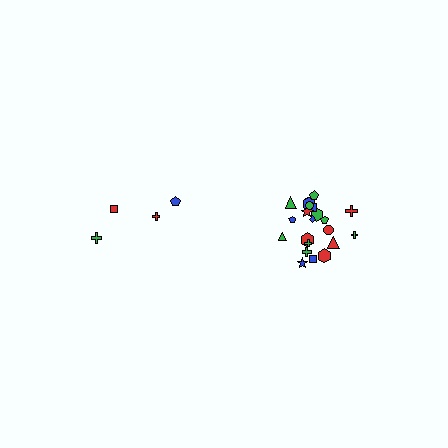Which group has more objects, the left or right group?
The right group.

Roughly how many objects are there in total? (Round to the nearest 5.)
Roughly 25 objects in total.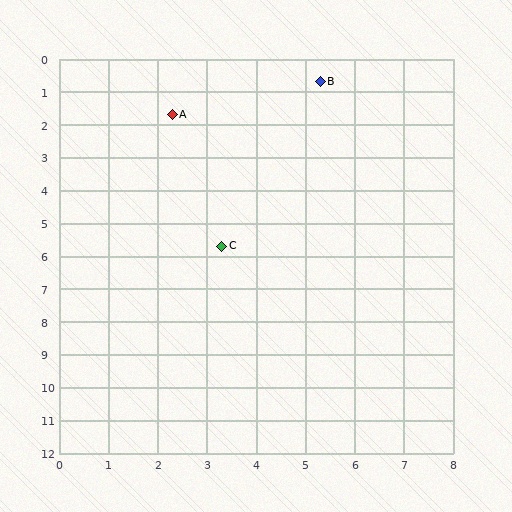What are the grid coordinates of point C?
Point C is at approximately (3.3, 5.7).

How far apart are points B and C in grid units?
Points B and C are about 5.4 grid units apart.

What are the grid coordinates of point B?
Point B is at approximately (5.3, 0.7).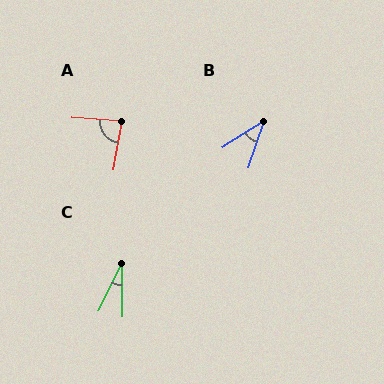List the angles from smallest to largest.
C (27°), B (40°), A (83°).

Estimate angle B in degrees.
Approximately 40 degrees.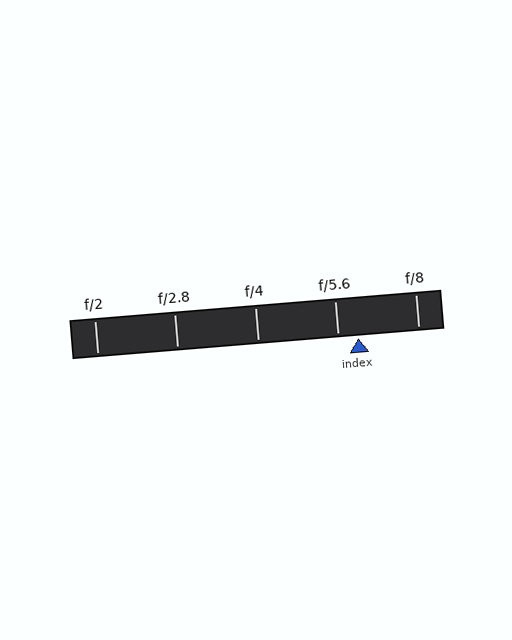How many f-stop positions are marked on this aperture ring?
There are 5 f-stop positions marked.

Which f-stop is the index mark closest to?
The index mark is closest to f/5.6.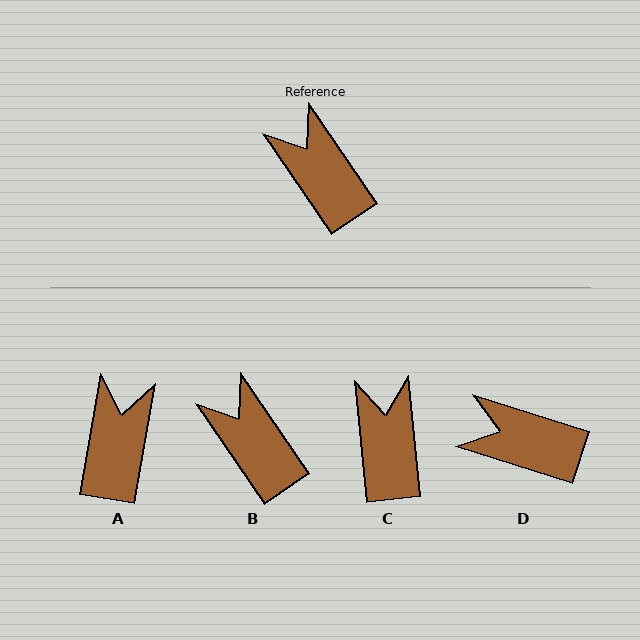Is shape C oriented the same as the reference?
No, it is off by about 29 degrees.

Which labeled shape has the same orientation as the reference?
B.